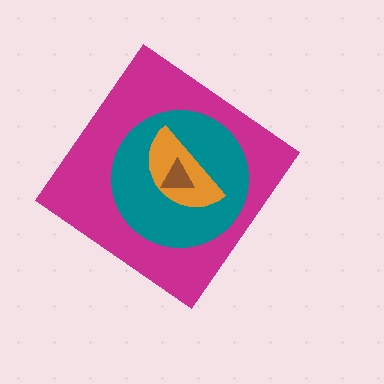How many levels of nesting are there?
4.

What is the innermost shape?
The brown triangle.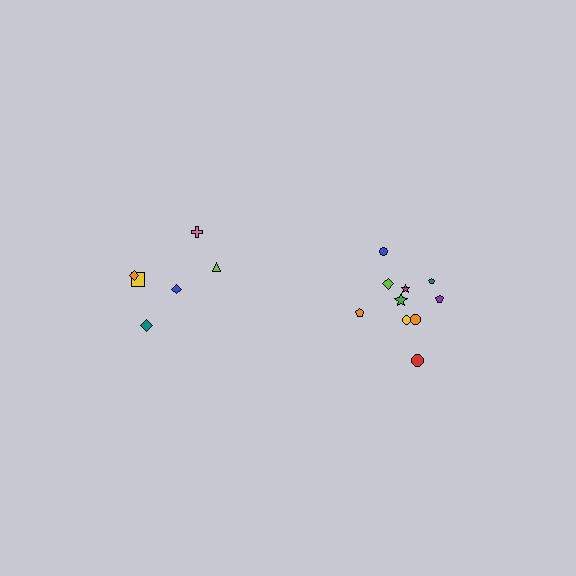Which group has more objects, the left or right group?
The right group.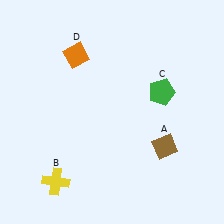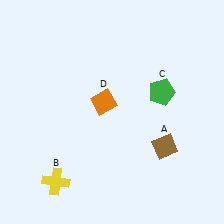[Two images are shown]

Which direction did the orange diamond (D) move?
The orange diamond (D) moved down.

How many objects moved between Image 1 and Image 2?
1 object moved between the two images.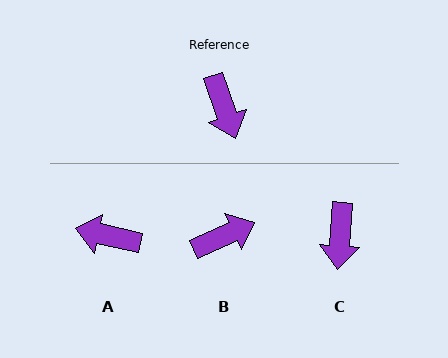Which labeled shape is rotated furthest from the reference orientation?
A, about 122 degrees away.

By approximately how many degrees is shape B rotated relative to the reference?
Approximately 95 degrees counter-clockwise.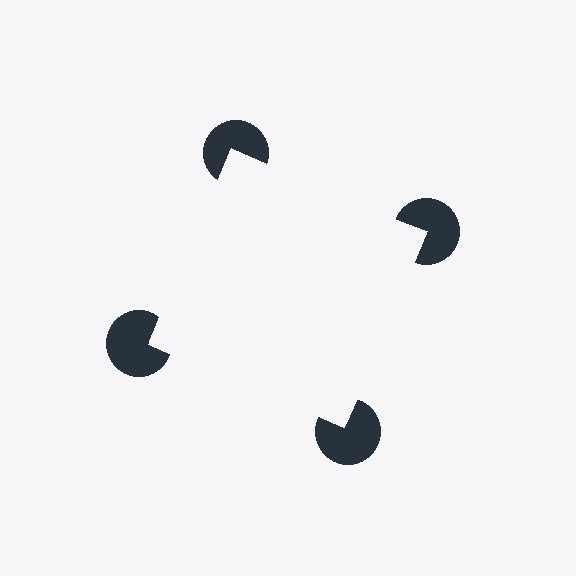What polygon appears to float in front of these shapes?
An illusory square — its edges are inferred from the aligned wedge cuts in the pac-man discs, not physically drawn.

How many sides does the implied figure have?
4 sides.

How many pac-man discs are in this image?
There are 4 — one at each vertex of the illusory square.